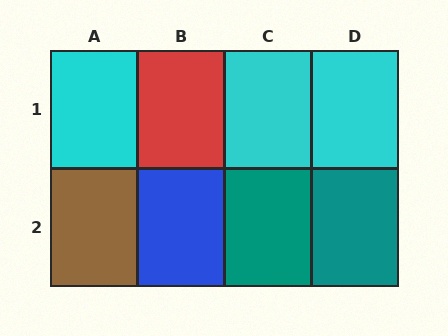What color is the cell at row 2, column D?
Teal.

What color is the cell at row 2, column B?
Blue.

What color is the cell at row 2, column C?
Teal.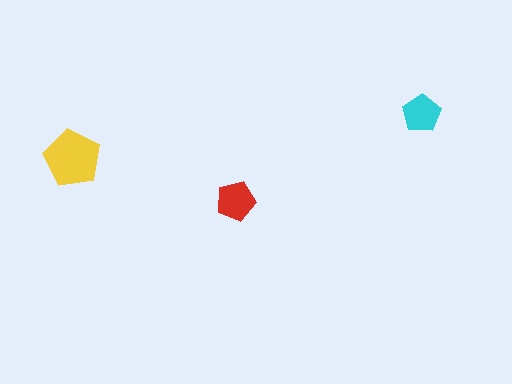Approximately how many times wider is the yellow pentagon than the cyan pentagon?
About 1.5 times wider.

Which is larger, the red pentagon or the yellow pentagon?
The yellow one.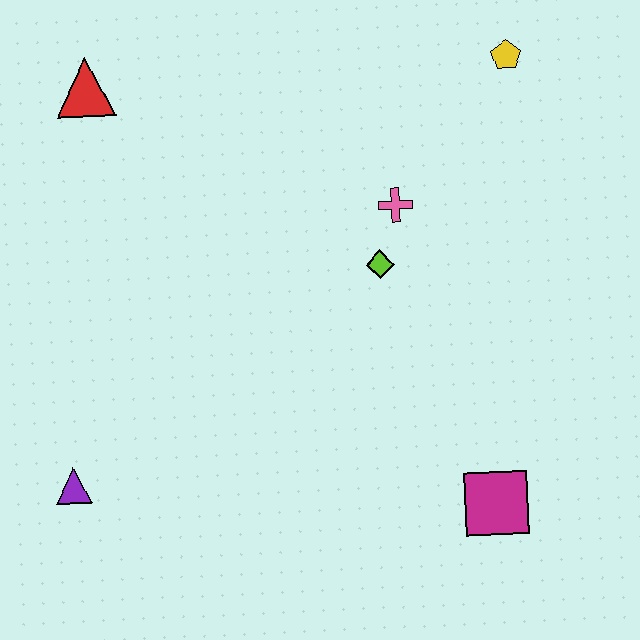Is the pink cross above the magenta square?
Yes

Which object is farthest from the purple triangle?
The yellow pentagon is farthest from the purple triangle.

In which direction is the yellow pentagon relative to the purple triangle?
The yellow pentagon is to the right of the purple triangle.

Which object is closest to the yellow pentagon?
The pink cross is closest to the yellow pentagon.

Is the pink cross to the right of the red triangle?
Yes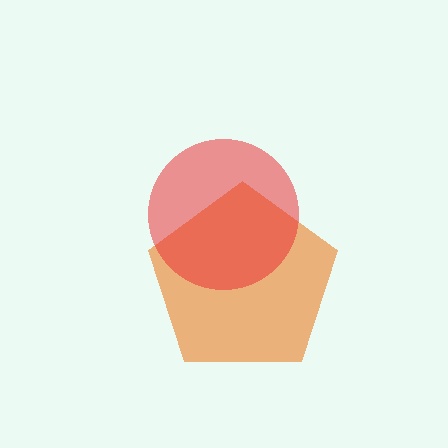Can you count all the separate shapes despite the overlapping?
Yes, there are 2 separate shapes.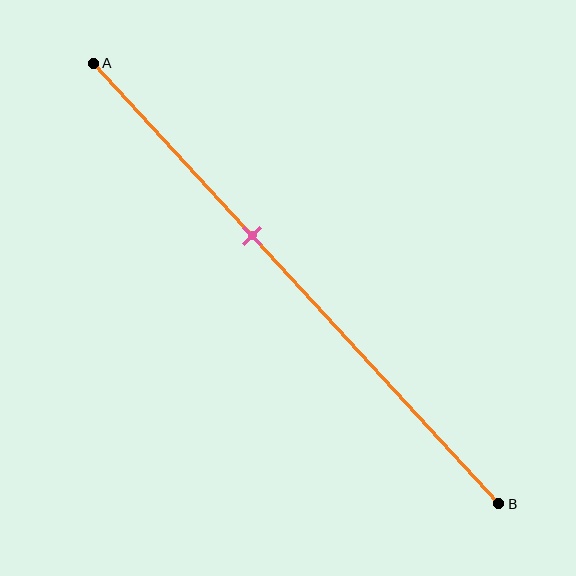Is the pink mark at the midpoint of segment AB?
No, the mark is at about 40% from A, not at the 50% midpoint.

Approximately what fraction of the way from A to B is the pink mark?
The pink mark is approximately 40% of the way from A to B.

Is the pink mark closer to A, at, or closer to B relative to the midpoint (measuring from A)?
The pink mark is closer to point A than the midpoint of segment AB.